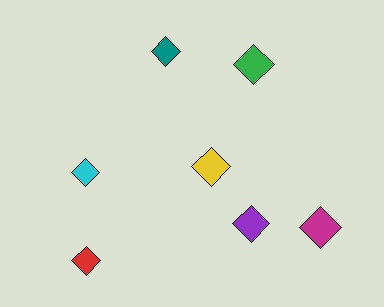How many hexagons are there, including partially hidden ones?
There are no hexagons.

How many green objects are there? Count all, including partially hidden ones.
There is 1 green object.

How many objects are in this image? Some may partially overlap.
There are 7 objects.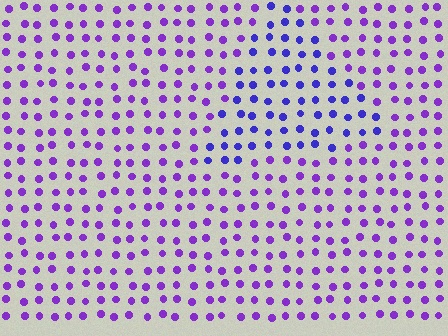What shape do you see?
I see a triangle.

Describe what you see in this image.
The image is filled with small purple elements in a uniform arrangement. A triangle-shaped region is visible where the elements are tinted to a slightly different hue, forming a subtle color boundary.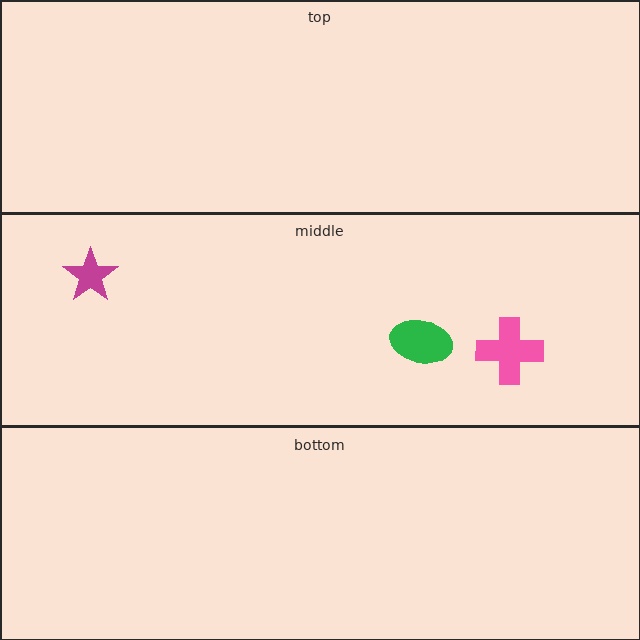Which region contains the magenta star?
The middle region.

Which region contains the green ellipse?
The middle region.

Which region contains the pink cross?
The middle region.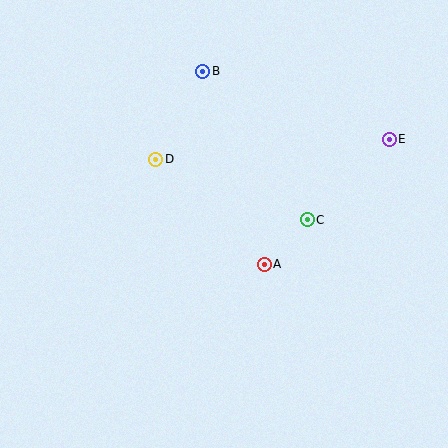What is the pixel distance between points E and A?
The distance between E and A is 177 pixels.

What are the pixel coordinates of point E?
Point E is at (389, 139).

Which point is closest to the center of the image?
Point A at (264, 264) is closest to the center.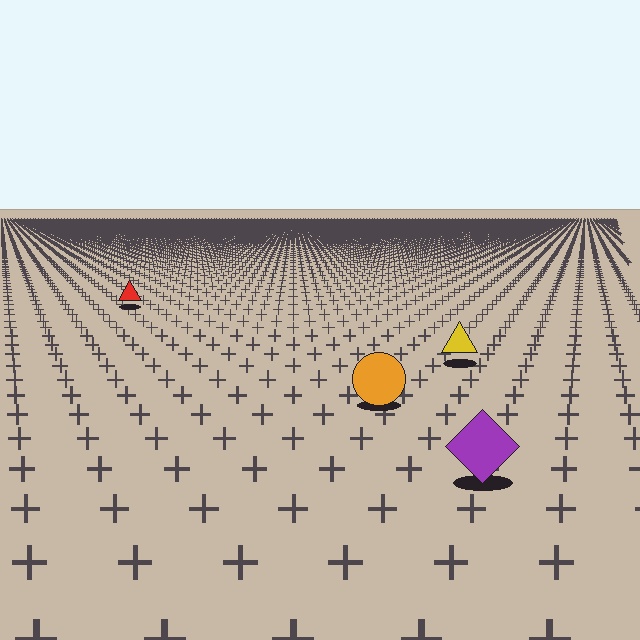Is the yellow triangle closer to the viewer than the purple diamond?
No. The purple diamond is closer — you can tell from the texture gradient: the ground texture is coarser near it.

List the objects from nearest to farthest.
From nearest to farthest: the purple diamond, the orange circle, the yellow triangle, the red triangle.